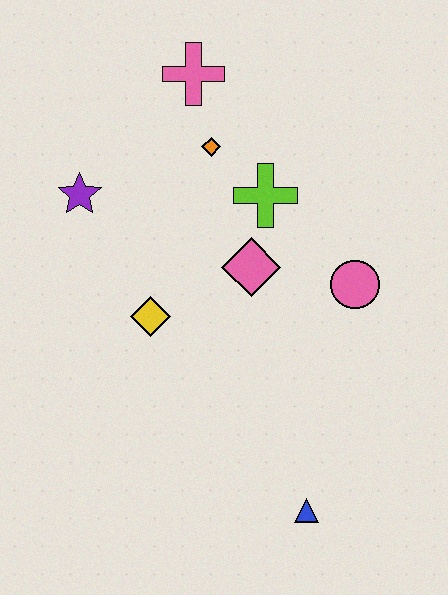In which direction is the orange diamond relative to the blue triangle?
The orange diamond is above the blue triangle.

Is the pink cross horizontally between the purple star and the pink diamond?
Yes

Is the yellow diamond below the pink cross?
Yes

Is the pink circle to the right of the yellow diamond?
Yes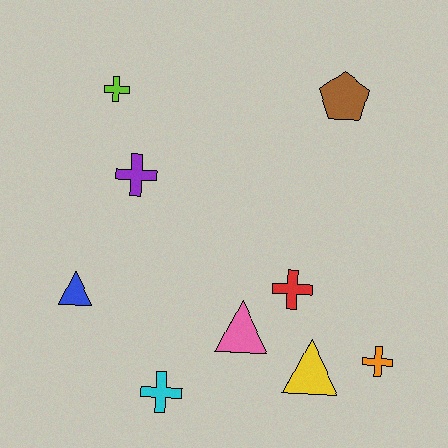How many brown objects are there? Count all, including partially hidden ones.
There is 1 brown object.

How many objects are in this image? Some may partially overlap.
There are 9 objects.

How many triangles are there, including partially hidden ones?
There are 3 triangles.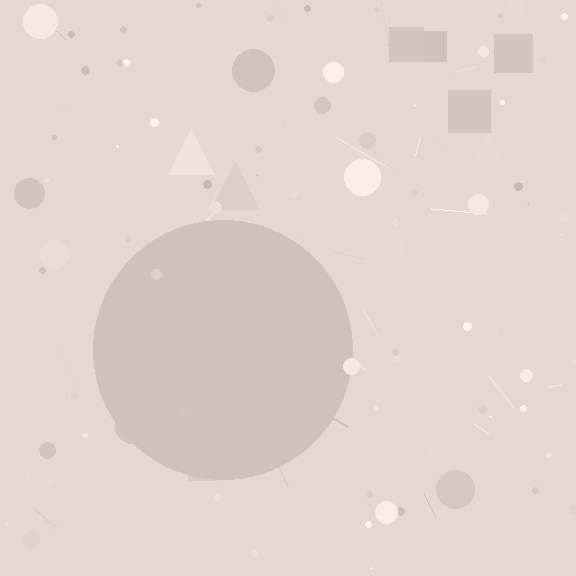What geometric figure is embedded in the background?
A circle is embedded in the background.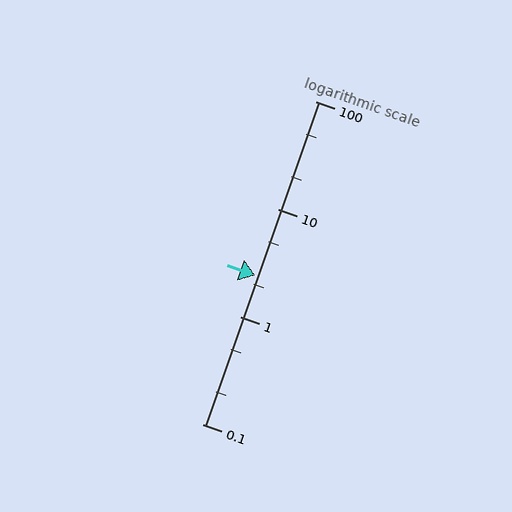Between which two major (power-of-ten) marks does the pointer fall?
The pointer is between 1 and 10.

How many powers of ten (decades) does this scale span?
The scale spans 3 decades, from 0.1 to 100.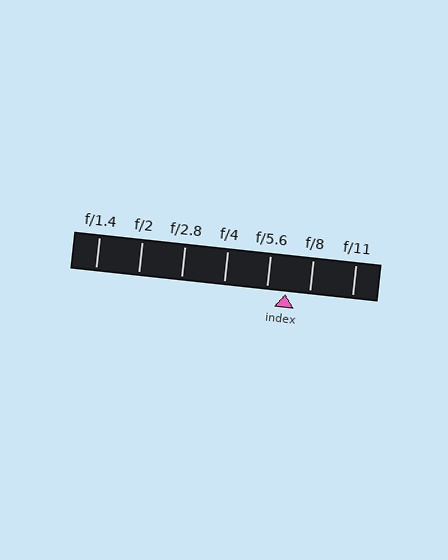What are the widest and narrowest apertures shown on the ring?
The widest aperture shown is f/1.4 and the narrowest is f/11.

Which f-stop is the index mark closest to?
The index mark is closest to f/5.6.